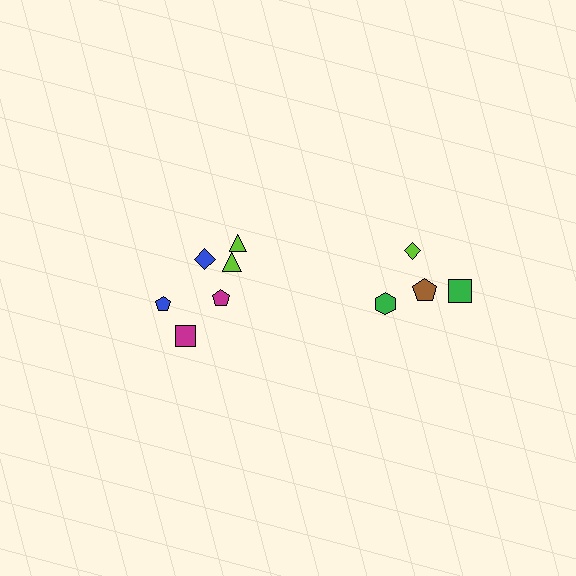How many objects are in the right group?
There are 4 objects.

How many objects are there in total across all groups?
There are 10 objects.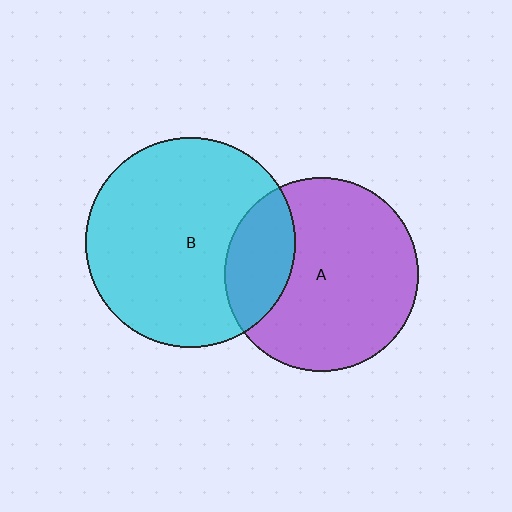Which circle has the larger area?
Circle B (cyan).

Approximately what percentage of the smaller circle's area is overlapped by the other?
Approximately 25%.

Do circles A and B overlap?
Yes.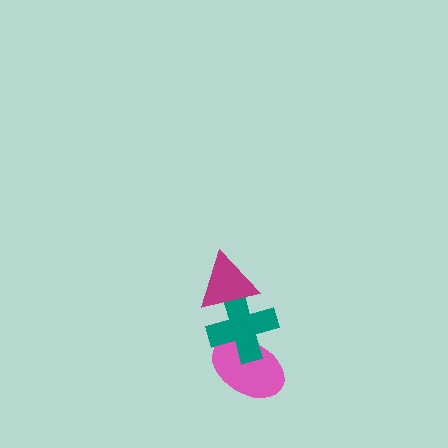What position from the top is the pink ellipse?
The pink ellipse is 3rd from the top.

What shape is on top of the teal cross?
The magenta triangle is on top of the teal cross.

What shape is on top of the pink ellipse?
The teal cross is on top of the pink ellipse.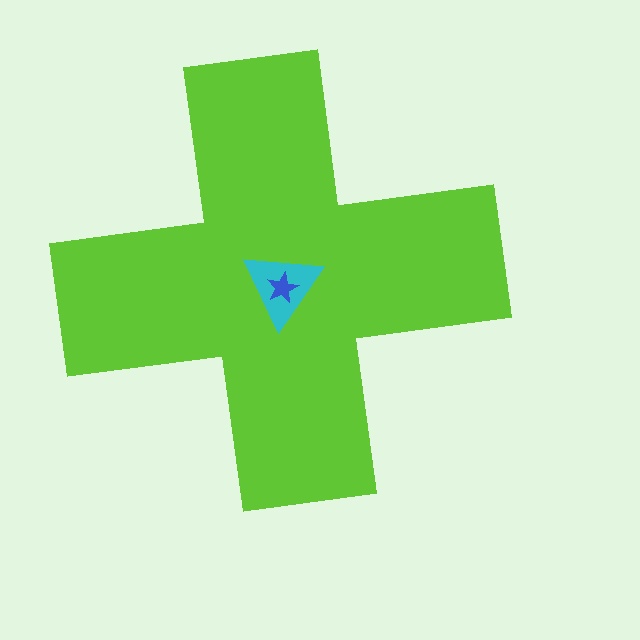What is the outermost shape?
The lime cross.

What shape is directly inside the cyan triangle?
The blue star.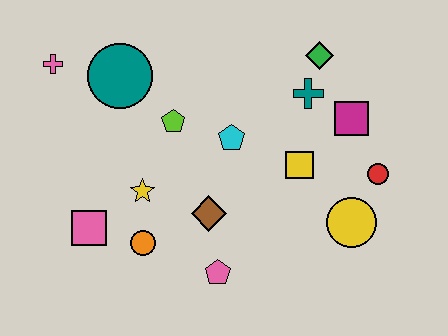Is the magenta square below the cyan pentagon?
No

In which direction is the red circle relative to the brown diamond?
The red circle is to the right of the brown diamond.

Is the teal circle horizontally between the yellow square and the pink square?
Yes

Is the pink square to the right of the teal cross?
No